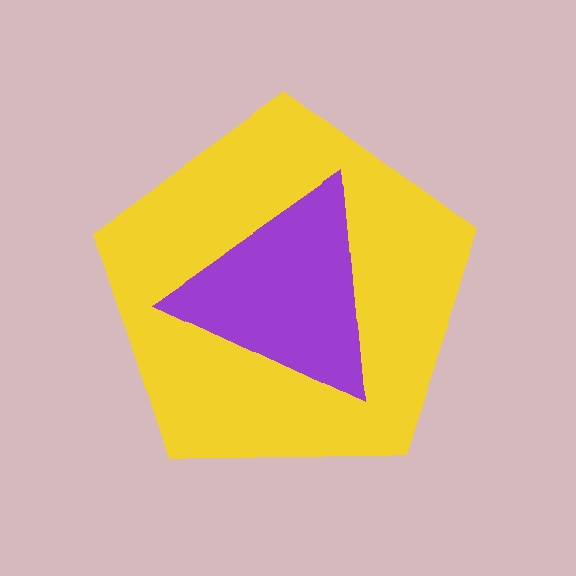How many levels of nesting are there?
2.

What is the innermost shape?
The purple triangle.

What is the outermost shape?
The yellow pentagon.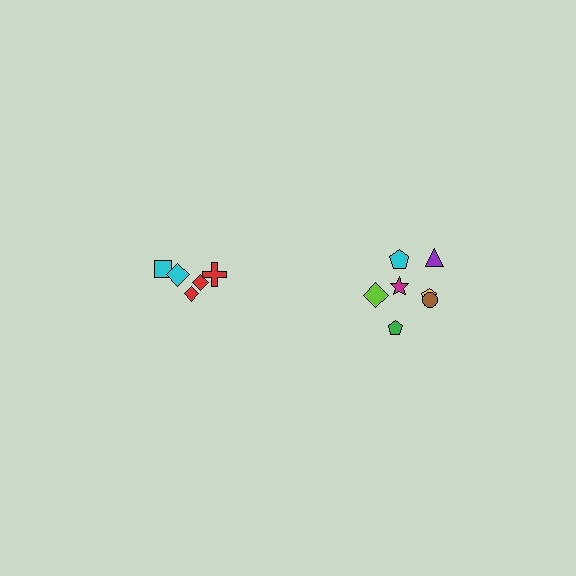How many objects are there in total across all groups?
There are 12 objects.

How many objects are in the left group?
There are 5 objects.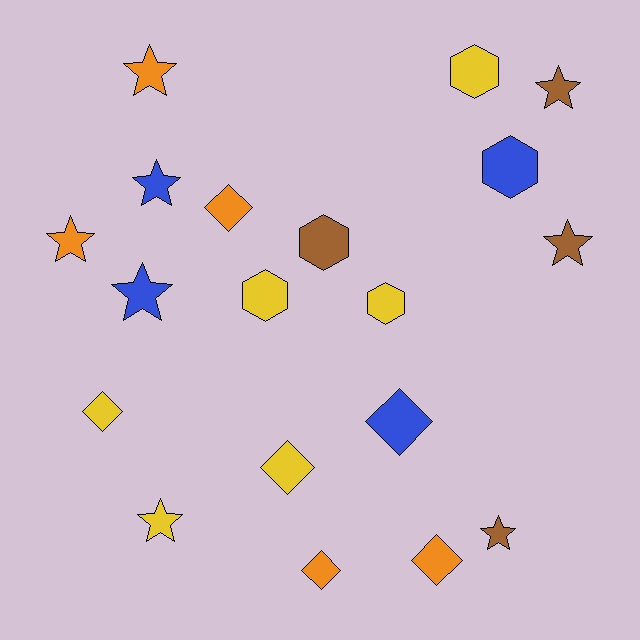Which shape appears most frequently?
Star, with 8 objects.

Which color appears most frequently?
Yellow, with 6 objects.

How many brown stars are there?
There are 3 brown stars.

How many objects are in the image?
There are 19 objects.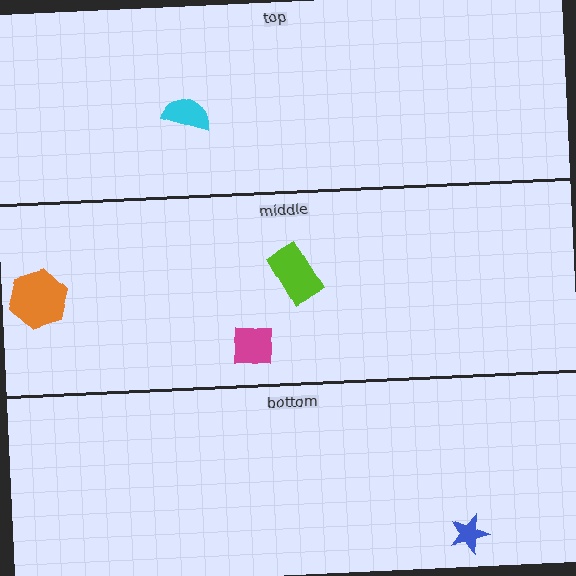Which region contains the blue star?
The bottom region.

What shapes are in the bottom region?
The blue star.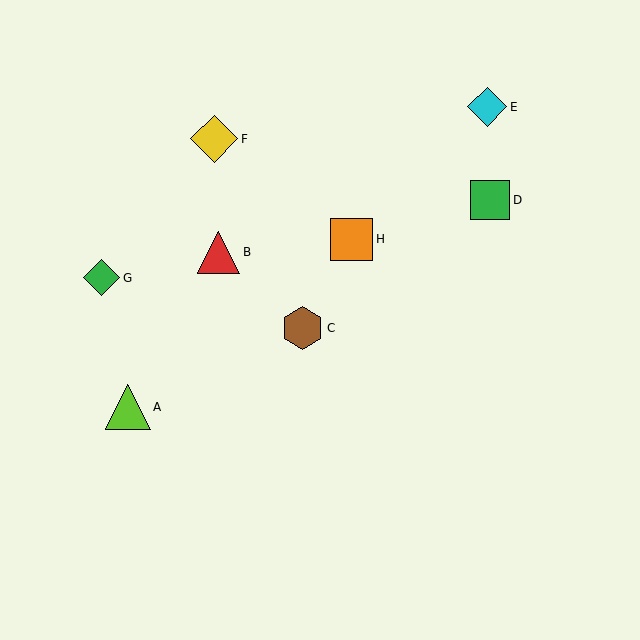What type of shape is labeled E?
Shape E is a cyan diamond.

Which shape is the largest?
The yellow diamond (labeled F) is the largest.